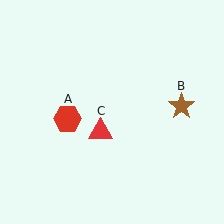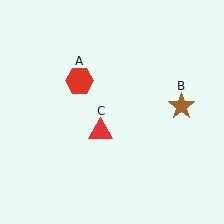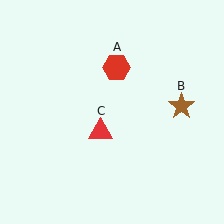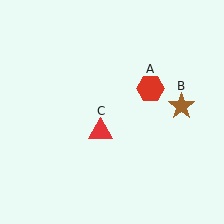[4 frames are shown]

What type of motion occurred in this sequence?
The red hexagon (object A) rotated clockwise around the center of the scene.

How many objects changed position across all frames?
1 object changed position: red hexagon (object A).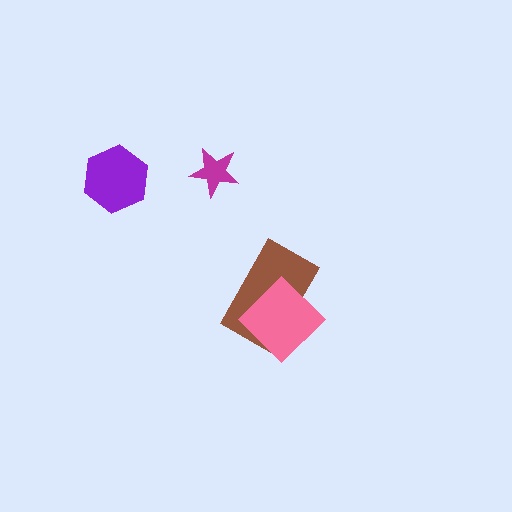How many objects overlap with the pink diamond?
1 object overlaps with the pink diamond.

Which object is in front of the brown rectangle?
The pink diamond is in front of the brown rectangle.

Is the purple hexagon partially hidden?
No, no other shape covers it.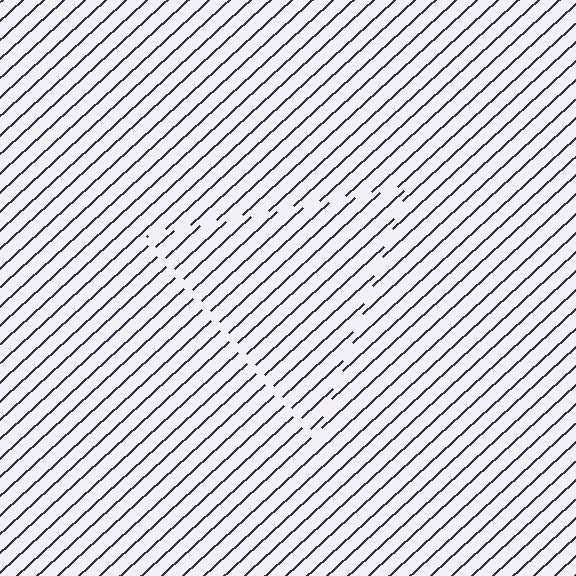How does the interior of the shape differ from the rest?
The interior of the shape contains the same grating, shifted by half a period — the contour is defined by the phase discontinuity where line-ends from the inner and outer gratings abut.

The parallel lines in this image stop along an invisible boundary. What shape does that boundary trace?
An illusory triangle. The interior of the shape contains the same grating, shifted by half a period — the contour is defined by the phase discontinuity where line-ends from the inner and outer gratings abut.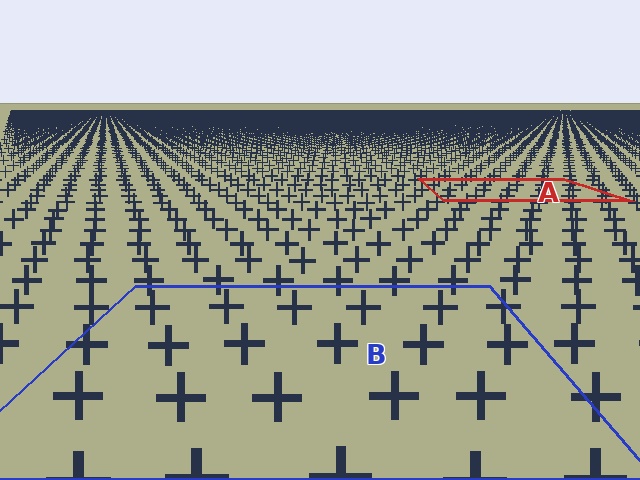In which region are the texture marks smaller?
The texture marks are smaller in region A, because it is farther away.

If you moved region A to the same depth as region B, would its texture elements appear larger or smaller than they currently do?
They would appear larger. At a closer depth, the same texture elements are projected at a bigger on-screen size.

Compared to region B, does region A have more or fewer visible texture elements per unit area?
Region A has more texture elements per unit area — they are packed more densely because it is farther away.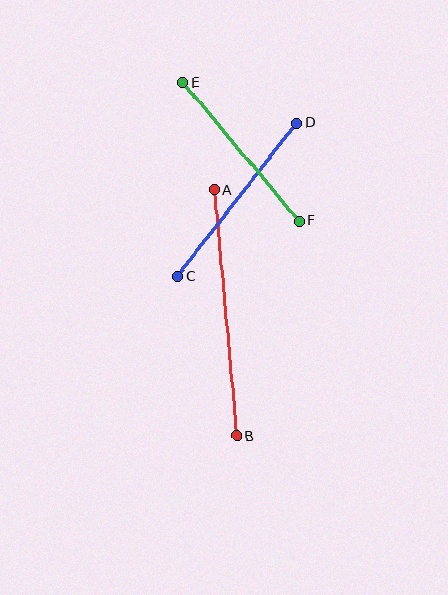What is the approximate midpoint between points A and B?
The midpoint is at approximately (226, 313) pixels.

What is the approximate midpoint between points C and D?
The midpoint is at approximately (237, 199) pixels.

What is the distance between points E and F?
The distance is approximately 181 pixels.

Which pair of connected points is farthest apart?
Points A and B are farthest apart.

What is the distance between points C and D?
The distance is approximately 194 pixels.